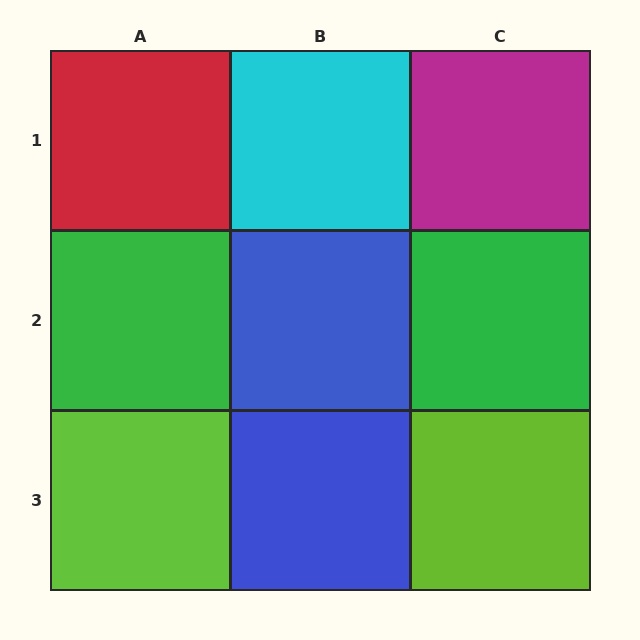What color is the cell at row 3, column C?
Lime.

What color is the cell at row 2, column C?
Green.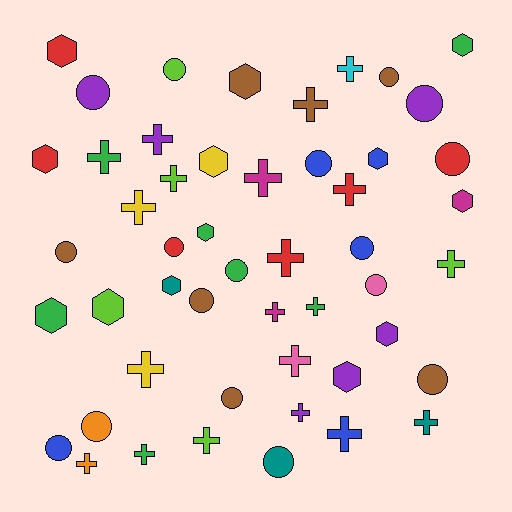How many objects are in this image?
There are 50 objects.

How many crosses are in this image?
There are 20 crosses.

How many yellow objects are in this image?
There are 3 yellow objects.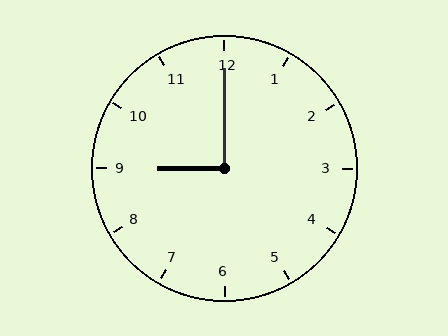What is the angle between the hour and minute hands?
Approximately 90 degrees.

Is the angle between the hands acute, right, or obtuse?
It is right.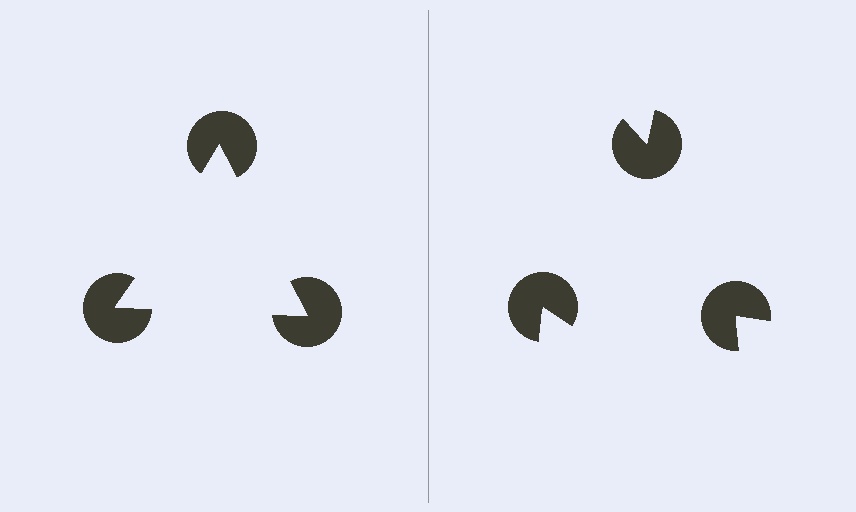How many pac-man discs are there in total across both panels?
6 — 3 on each side.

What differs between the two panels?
The pac-man discs are positioned identically on both sides; only the wedge orientations differ. On the left they align to a triangle; on the right they are misaligned.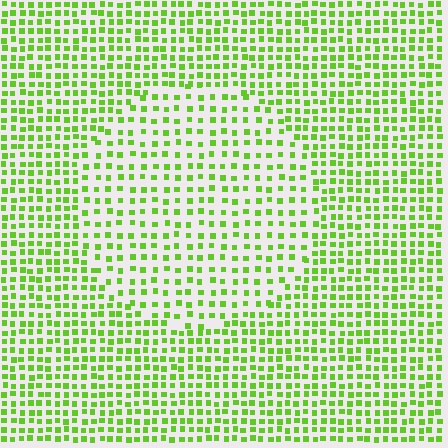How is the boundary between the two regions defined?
The boundary is defined by a change in element density (approximately 1.7x ratio). All elements are the same color, size, and shape.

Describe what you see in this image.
The image contains small lime elements arranged at two different densities. A circle-shaped region is visible where the elements are less densely packed than the surrounding area.